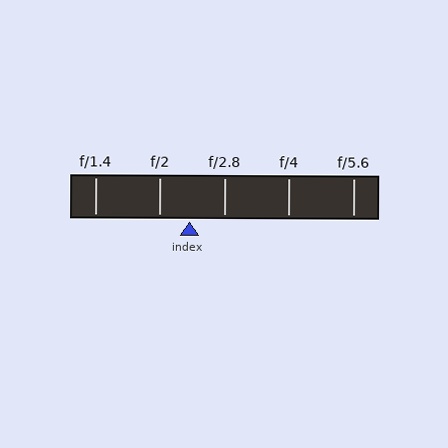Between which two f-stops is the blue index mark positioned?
The index mark is between f/2 and f/2.8.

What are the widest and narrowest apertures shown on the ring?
The widest aperture shown is f/1.4 and the narrowest is f/5.6.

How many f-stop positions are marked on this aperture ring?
There are 5 f-stop positions marked.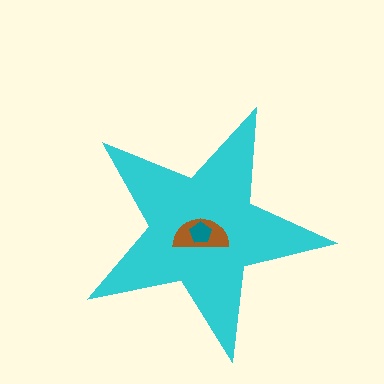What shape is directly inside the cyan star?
The brown semicircle.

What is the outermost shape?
The cyan star.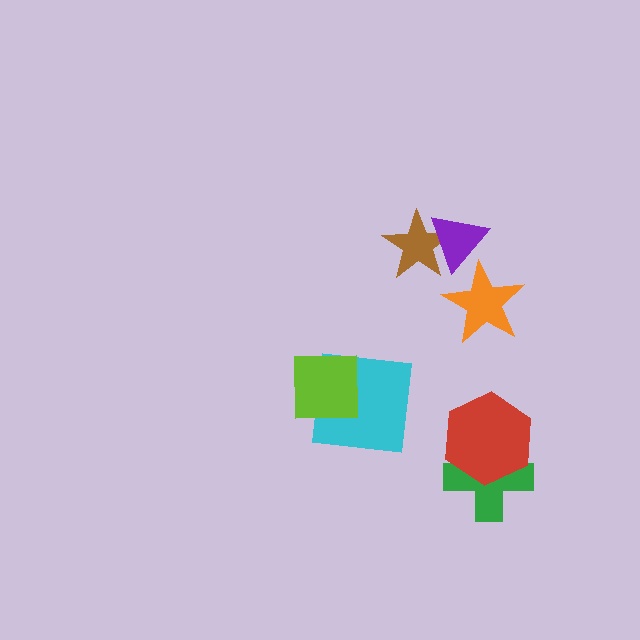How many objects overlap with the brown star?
1 object overlaps with the brown star.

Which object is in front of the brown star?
The purple triangle is in front of the brown star.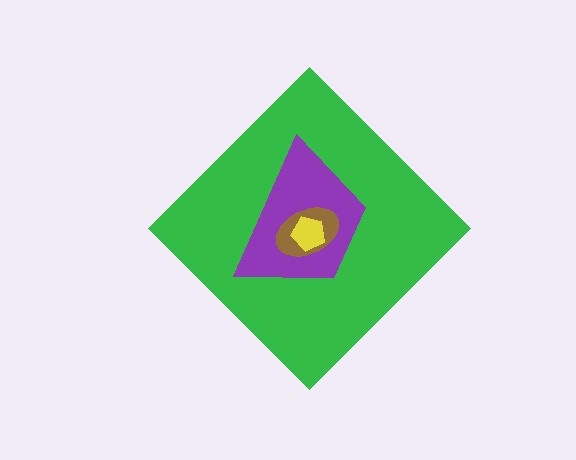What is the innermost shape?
The yellow pentagon.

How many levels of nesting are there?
4.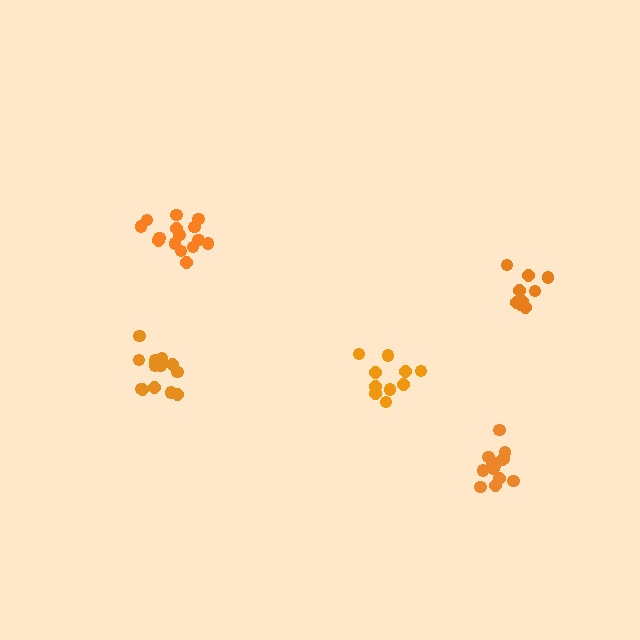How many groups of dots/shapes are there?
There are 5 groups.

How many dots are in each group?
Group 1: 15 dots, Group 2: 13 dots, Group 3: 13 dots, Group 4: 10 dots, Group 5: 9 dots (60 total).